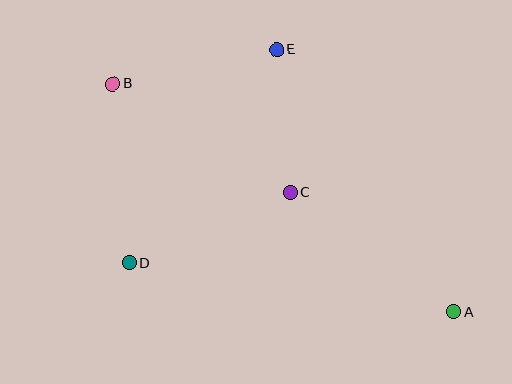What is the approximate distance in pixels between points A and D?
The distance between A and D is approximately 328 pixels.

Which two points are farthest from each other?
Points A and B are farthest from each other.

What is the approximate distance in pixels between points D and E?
The distance between D and E is approximately 259 pixels.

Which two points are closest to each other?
Points C and E are closest to each other.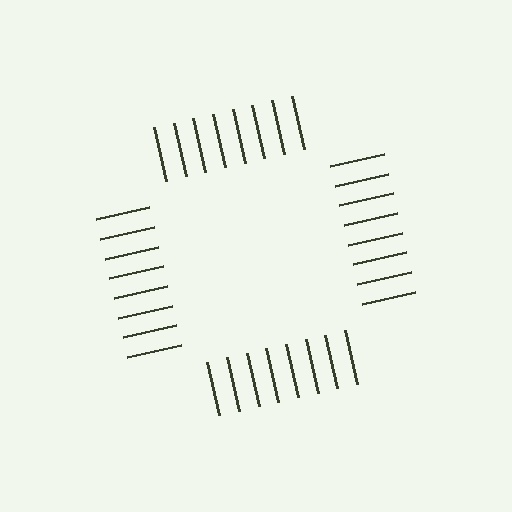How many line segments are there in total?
32 — 8 along each of the 4 edges.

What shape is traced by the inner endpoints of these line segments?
An illusory square — the line segments terminate on its edges but no continuous stroke is drawn.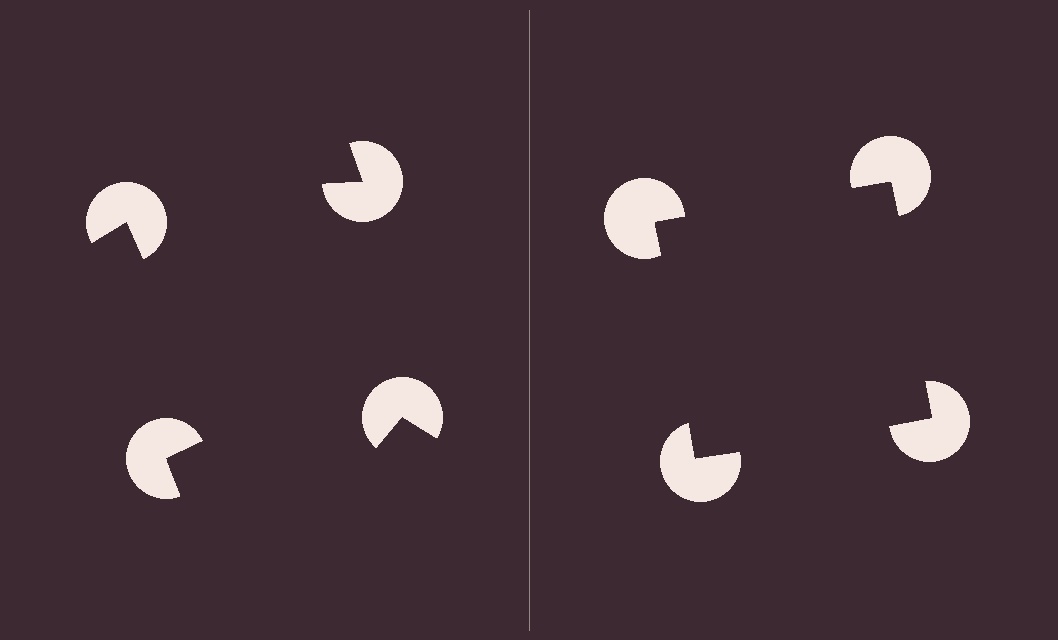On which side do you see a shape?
An illusory square appears on the right side. On the left side the wedge cuts are rotated, so no coherent shape forms.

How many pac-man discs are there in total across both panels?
8 — 4 on each side.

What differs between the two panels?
The pac-man discs are positioned identically on both sides; only the wedge orientations differ. On the right they align to a square; on the left they are misaligned.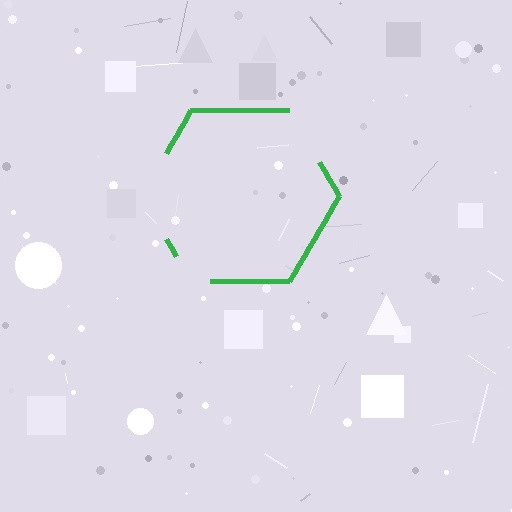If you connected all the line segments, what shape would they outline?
They would outline a hexagon.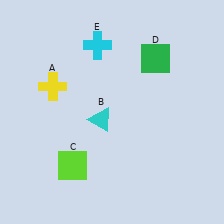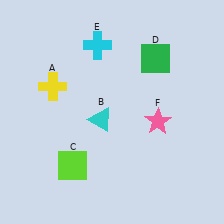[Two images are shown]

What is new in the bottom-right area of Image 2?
A pink star (F) was added in the bottom-right area of Image 2.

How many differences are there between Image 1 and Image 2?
There is 1 difference between the two images.